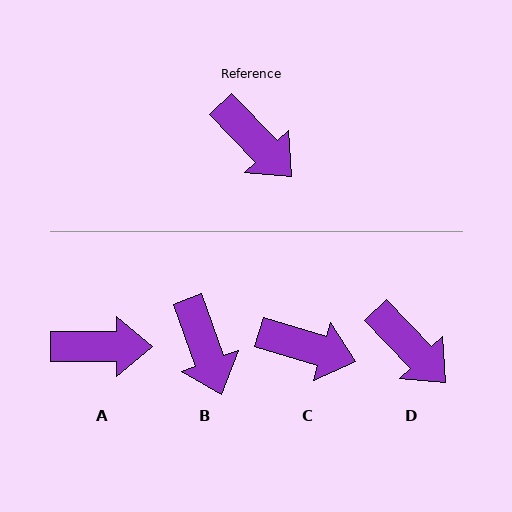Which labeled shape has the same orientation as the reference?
D.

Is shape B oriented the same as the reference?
No, it is off by about 25 degrees.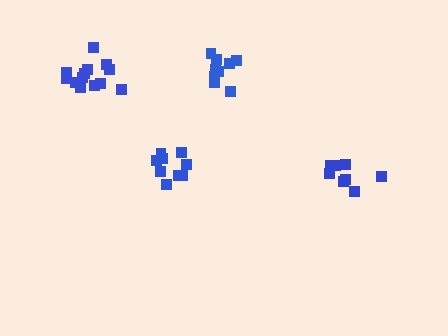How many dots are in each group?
Group 1: 9 dots, Group 2: 8 dots, Group 3: 9 dots, Group 4: 13 dots (39 total).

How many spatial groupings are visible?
There are 4 spatial groupings.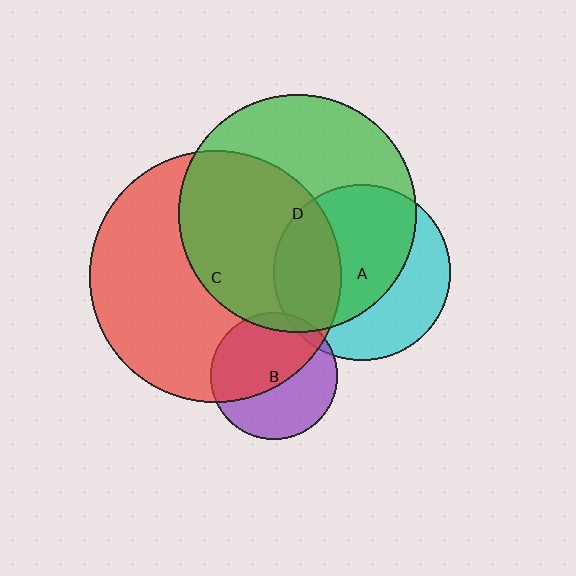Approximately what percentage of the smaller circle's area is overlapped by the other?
Approximately 5%.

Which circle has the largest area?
Circle C (red).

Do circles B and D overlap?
Yes.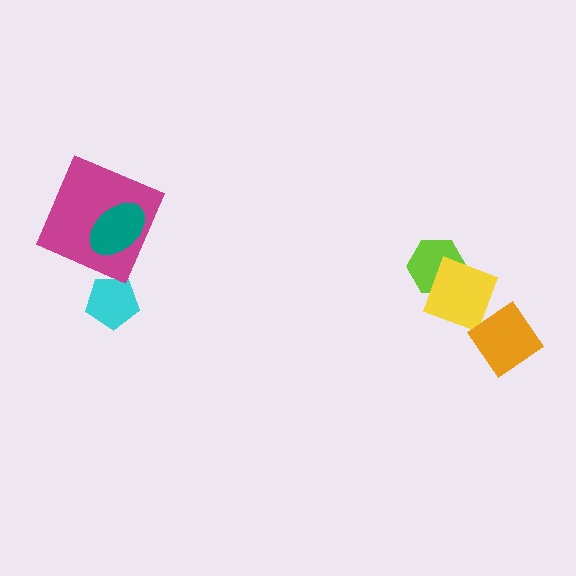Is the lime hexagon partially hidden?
Yes, it is partially covered by another shape.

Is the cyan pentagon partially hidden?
No, no other shape covers it.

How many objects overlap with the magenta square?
1 object overlaps with the magenta square.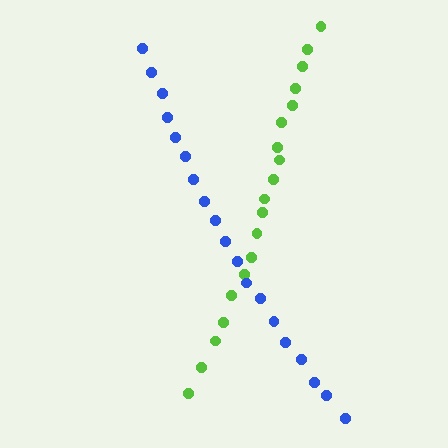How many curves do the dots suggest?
There are 2 distinct paths.